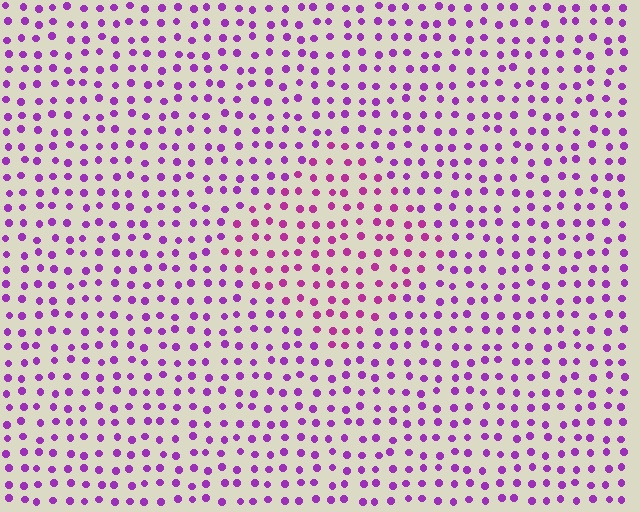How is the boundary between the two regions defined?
The boundary is defined purely by a slight shift in hue (about 25 degrees). Spacing, size, and orientation are identical on both sides.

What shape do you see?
I see a diamond.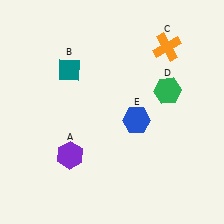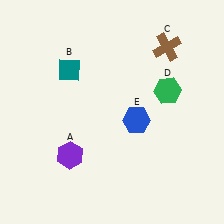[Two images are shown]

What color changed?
The cross (C) changed from orange in Image 1 to brown in Image 2.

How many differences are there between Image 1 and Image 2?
There is 1 difference between the two images.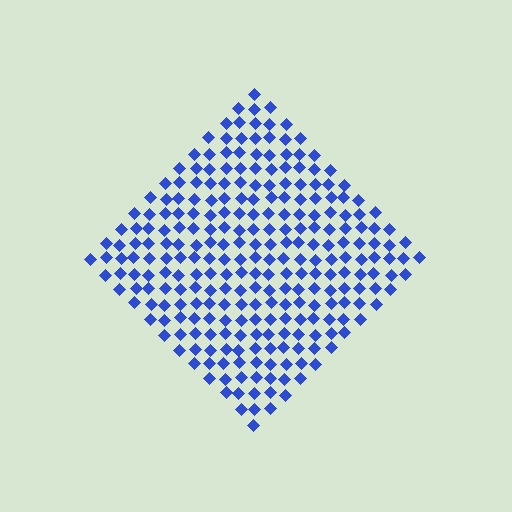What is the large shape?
The large shape is a diamond.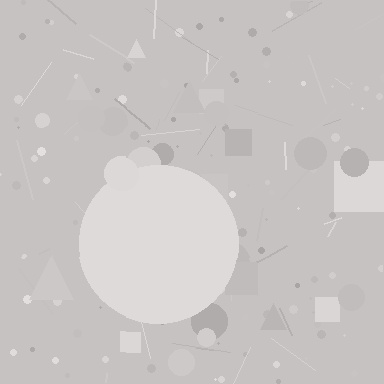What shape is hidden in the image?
A circle is hidden in the image.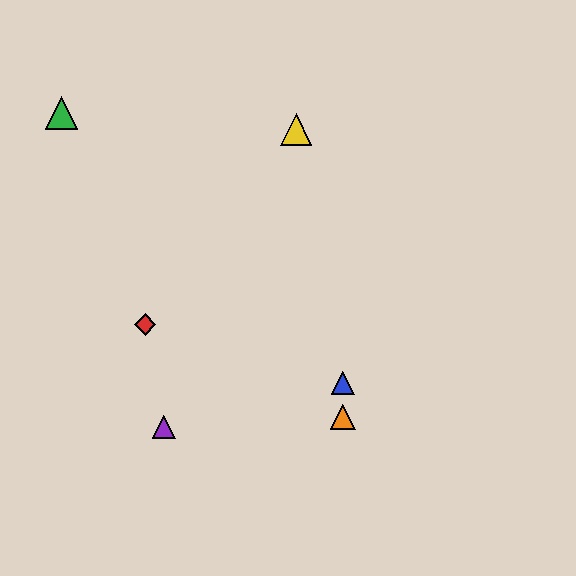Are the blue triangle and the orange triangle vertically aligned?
Yes, both are at x≈343.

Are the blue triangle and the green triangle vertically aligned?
No, the blue triangle is at x≈343 and the green triangle is at x≈62.